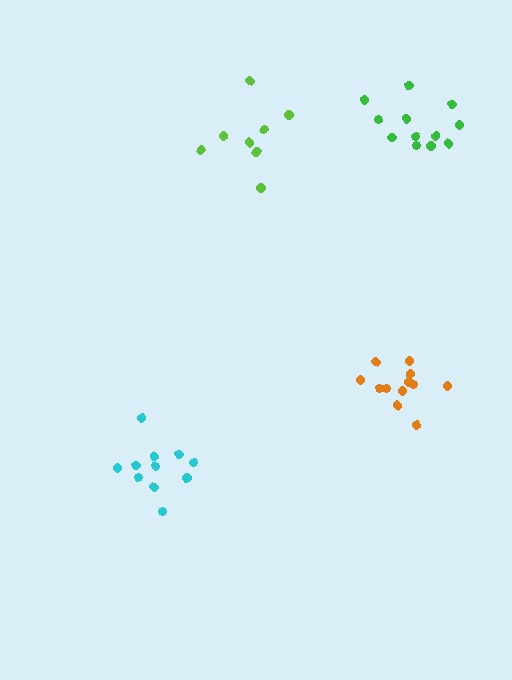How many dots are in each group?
Group 1: 12 dots, Group 2: 12 dots, Group 3: 11 dots, Group 4: 8 dots (43 total).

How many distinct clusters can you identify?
There are 4 distinct clusters.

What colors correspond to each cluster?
The clusters are colored: green, orange, cyan, lime.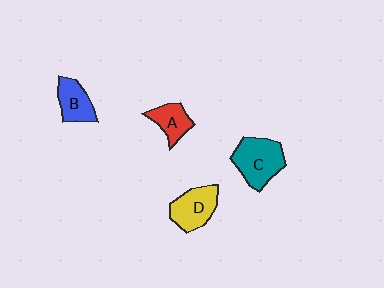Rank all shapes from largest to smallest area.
From largest to smallest: C (teal), D (yellow), B (blue), A (red).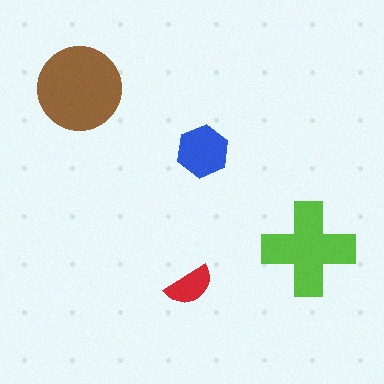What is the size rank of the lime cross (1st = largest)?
2nd.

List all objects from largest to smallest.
The brown circle, the lime cross, the blue hexagon, the red semicircle.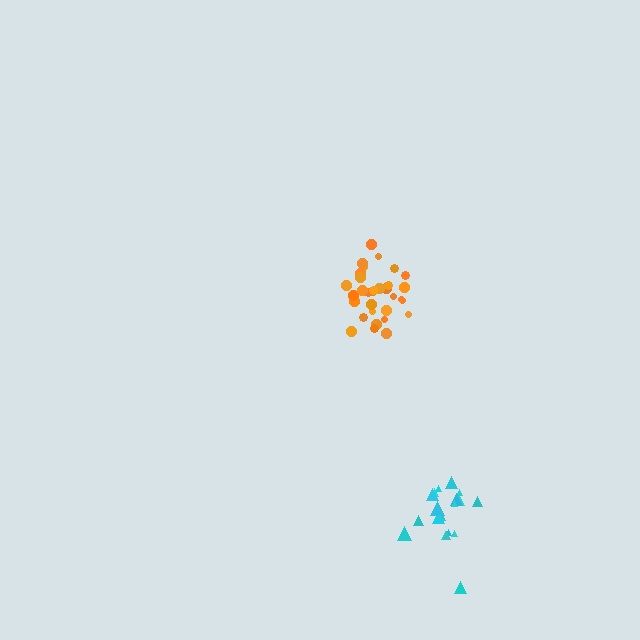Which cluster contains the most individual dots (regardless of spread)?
Orange (32).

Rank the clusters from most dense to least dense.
orange, cyan.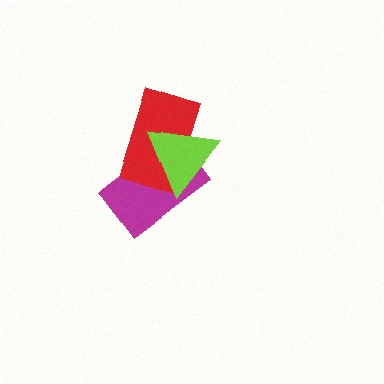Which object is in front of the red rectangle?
The lime triangle is in front of the red rectangle.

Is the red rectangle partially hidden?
Yes, it is partially covered by another shape.